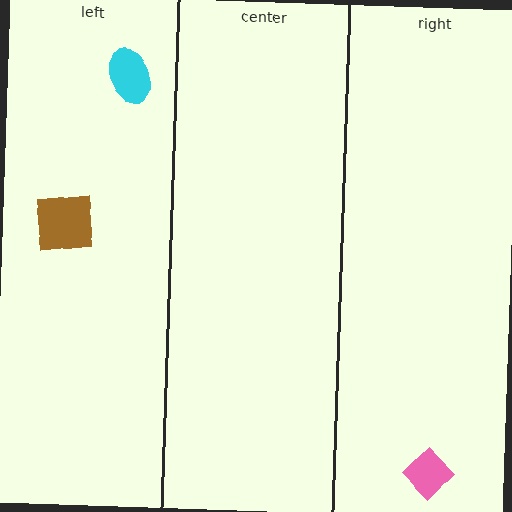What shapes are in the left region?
The cyan ellipse, the brown square.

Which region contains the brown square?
The left region.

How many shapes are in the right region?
1.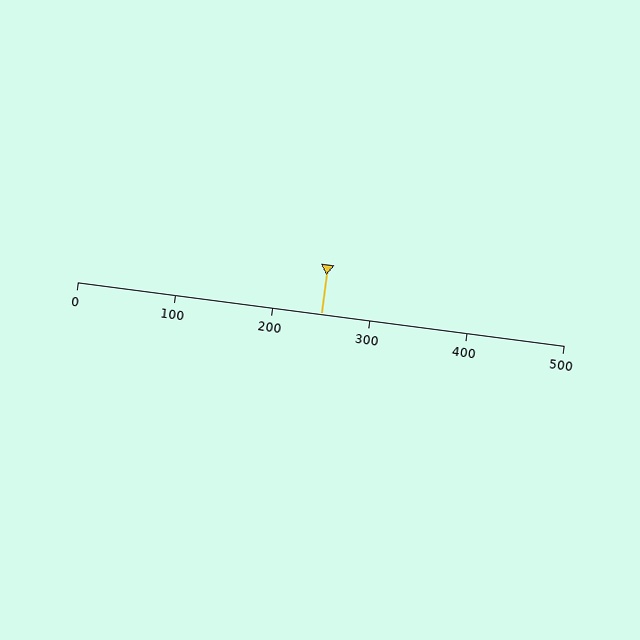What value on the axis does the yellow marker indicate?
The marker indicates approximately 250.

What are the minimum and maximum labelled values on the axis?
The axis runs from 0 to 500.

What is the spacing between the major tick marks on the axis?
The major ticks are spaced 100 apart.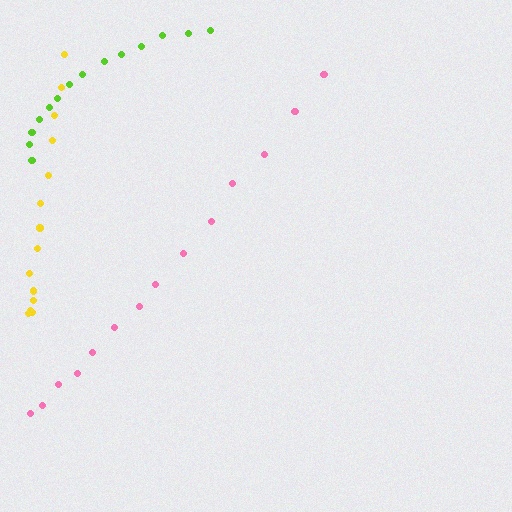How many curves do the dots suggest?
There are 3 distinct paths.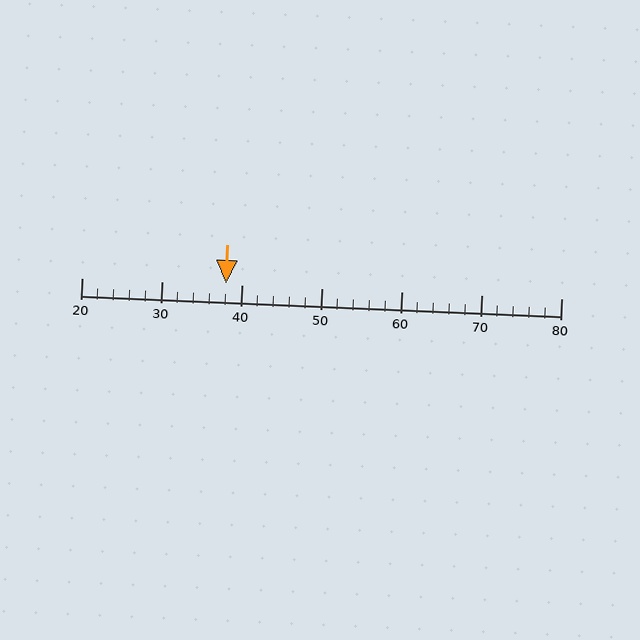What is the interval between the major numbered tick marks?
The major tick marks are spaced 10 units apart.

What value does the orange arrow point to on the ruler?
The orange arrow points to approximately 38.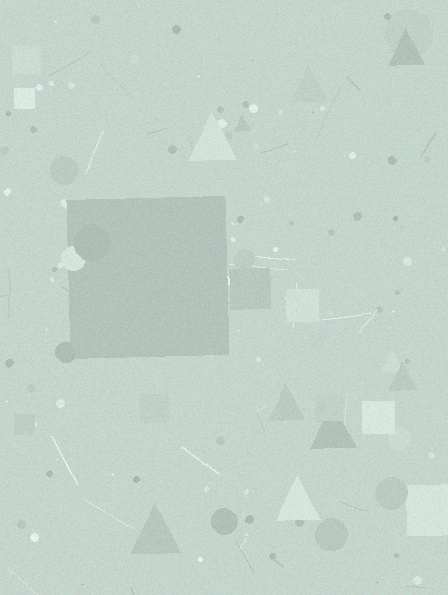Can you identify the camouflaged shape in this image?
The camouflaged shape is a square.